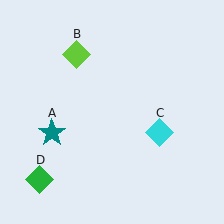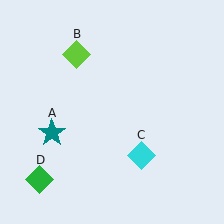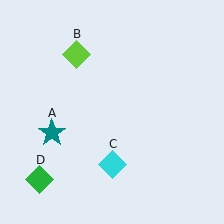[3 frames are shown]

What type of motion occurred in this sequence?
The cyan diamond (object C) rotated clockwise around the center of the scene.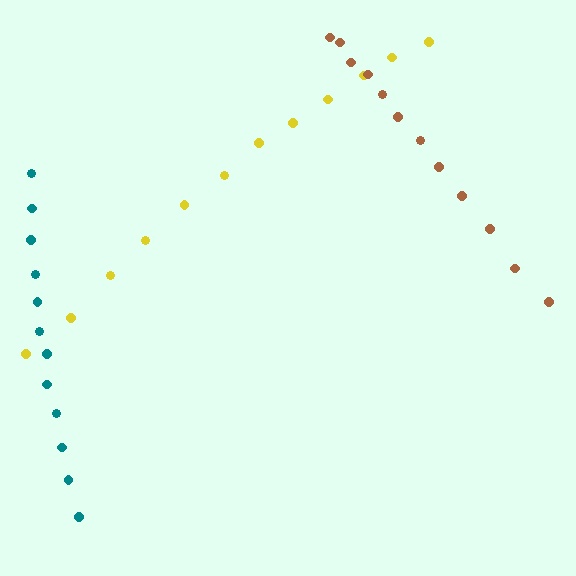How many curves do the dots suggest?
There are 3 distinct paths.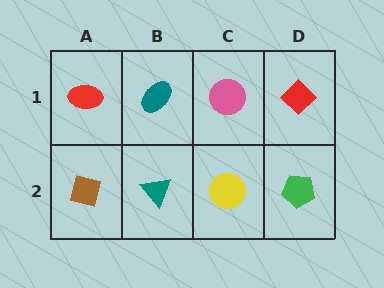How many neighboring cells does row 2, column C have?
3.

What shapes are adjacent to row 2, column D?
A red diamond (row 1, column D), a yellow circle (row 2, column C).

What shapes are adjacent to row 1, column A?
A brown square (row 2, column A), a teal ellipse (row 1, column B).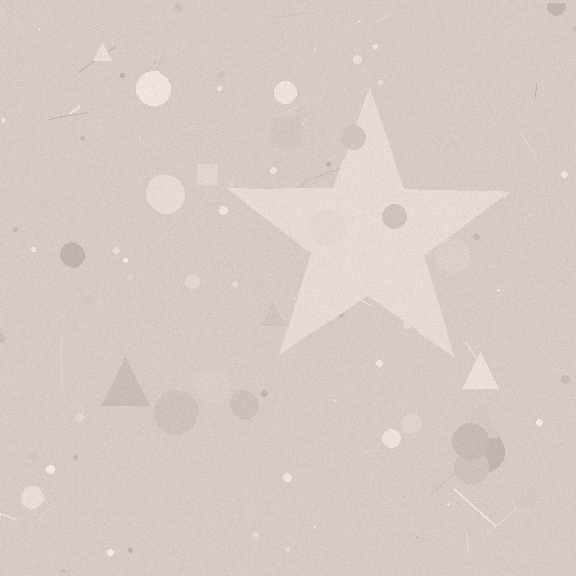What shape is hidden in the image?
A star is hidden in the image.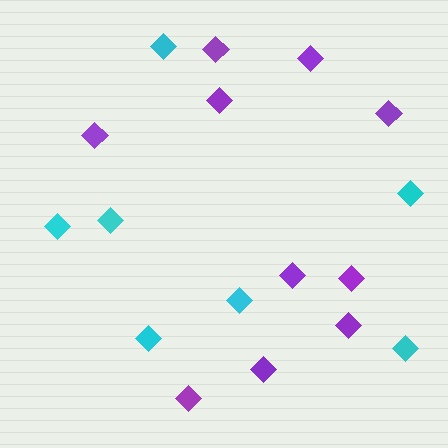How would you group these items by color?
There are 2 groups: one group of purple diamonds (10) and one group of cyan diamonds (7).